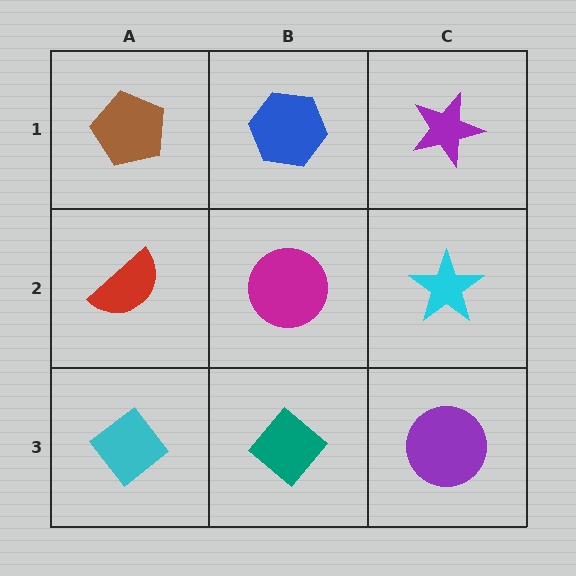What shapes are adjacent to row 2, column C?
A purple star (row 1, column C), a purple circle (row 3, column C), a magenta circle (row 2, column B).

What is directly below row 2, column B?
A teal diamond.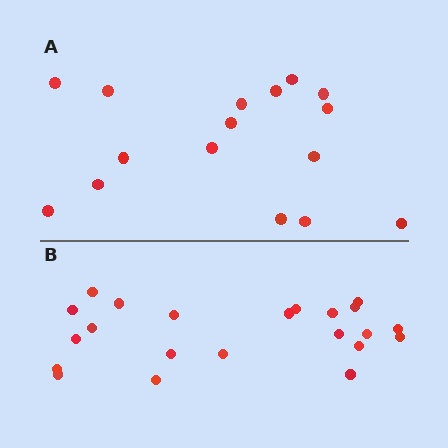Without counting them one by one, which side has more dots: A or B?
Region B (the bottom region) has more dots.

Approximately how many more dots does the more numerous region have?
Region B has about 6 more dots than region A.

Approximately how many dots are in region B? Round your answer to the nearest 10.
About 20 dots. (The exact count is 22, which rounds to 20.)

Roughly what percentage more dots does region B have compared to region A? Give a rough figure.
About 40% more.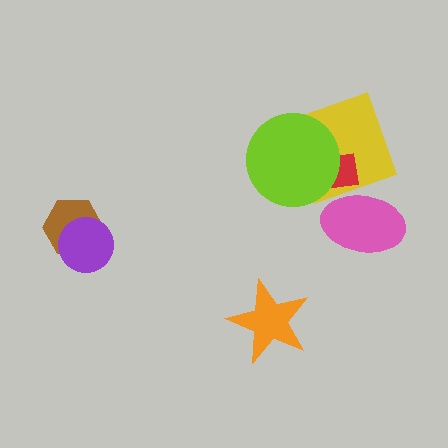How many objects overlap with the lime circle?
2 objects overlap with the lime circle.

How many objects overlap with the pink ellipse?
1 object overlaps with the pink ellipse.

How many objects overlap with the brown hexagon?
1 object overlaps with the brown hexagon.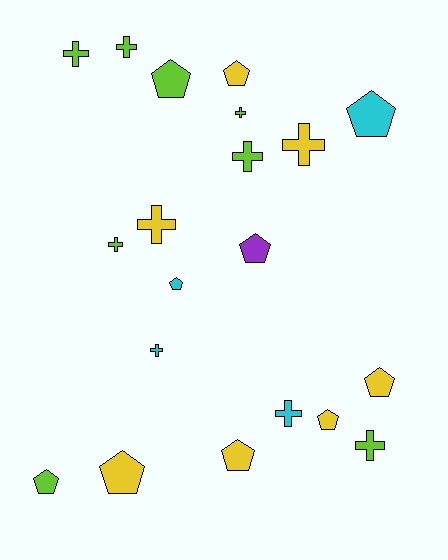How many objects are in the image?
There are 20 objects.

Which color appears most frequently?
Lime, with 8 objects.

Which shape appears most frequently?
Cross, with 10 objects.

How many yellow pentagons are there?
There are 5 yellow pentagons.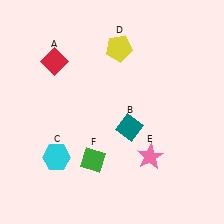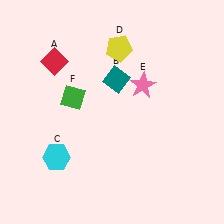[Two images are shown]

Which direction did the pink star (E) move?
The pink star (E) moved up.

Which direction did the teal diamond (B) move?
The teal diamond (B) moved up.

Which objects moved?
The objects that moved are: the teal diamond (B), the pink star (E), the green diamond (F).